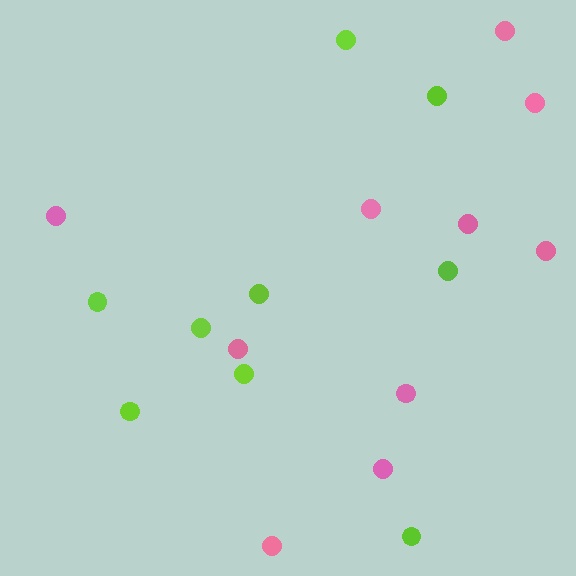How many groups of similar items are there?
There are 2 groups: one group of lime circles (9) and one group of pink circles (10).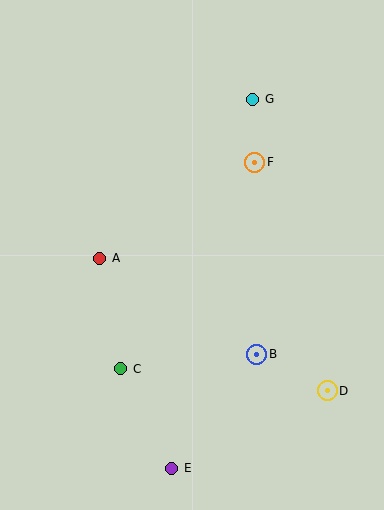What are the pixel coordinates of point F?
Point F is at (255, 162).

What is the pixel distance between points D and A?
The distance between D and A is 263 pixels.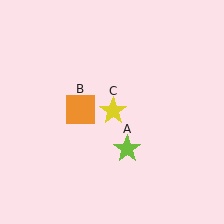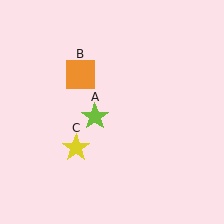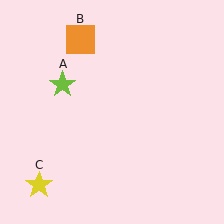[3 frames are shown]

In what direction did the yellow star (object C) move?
The yellow star (object C) moved down and to the left.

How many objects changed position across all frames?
3 objects changed position: lime star (object A), orange square (object B), yellow star (object C).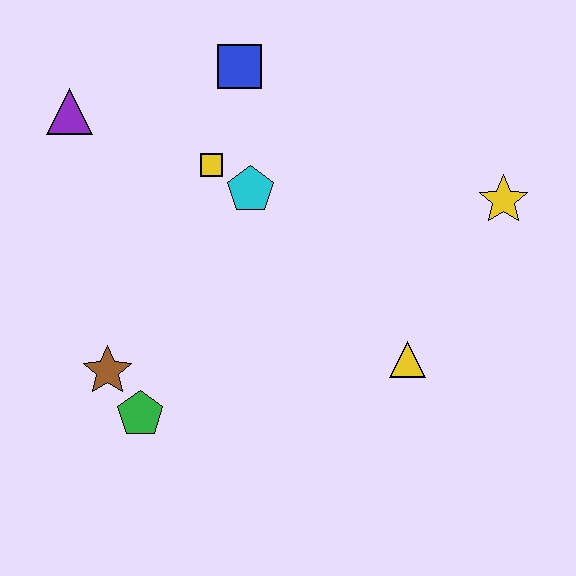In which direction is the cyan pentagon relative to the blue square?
The cyan pentagon is below the blue square.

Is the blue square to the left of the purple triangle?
No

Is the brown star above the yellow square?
No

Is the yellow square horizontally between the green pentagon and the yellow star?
Yes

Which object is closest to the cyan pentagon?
The yellow square is closest to the cyan pentagon.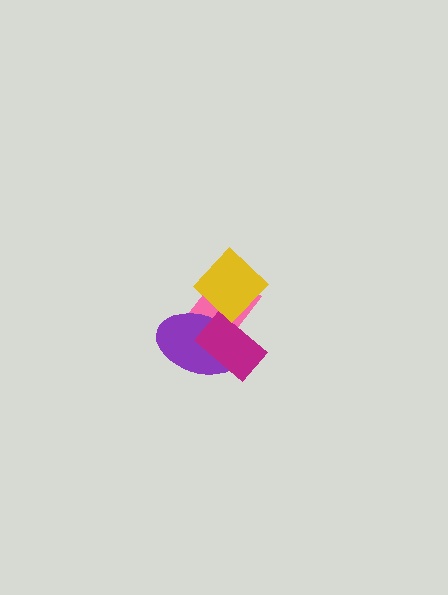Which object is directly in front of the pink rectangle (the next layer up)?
The purple ellipse is directly in front of the pink rectangle.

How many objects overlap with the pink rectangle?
3 objects overlap with the pink rectangle.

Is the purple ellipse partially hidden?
Yes, it is partially covered by another shape.